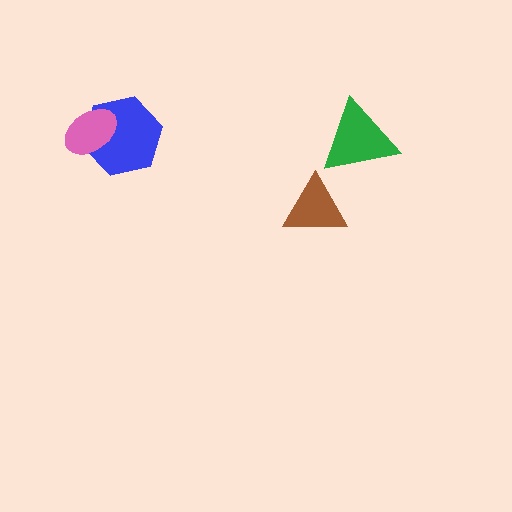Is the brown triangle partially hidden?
No, no other shape covers it.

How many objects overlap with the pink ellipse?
1 object overlaps with the pink ellipse.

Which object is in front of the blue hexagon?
The pink ellipse is in front of the blue hexagon.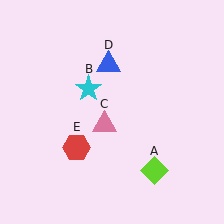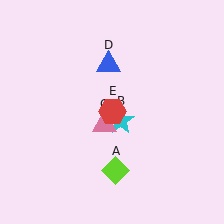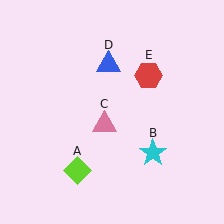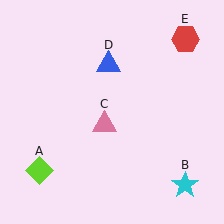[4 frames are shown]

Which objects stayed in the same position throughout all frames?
Pink triangle (object C) and blue triangle (object D) remained stationary.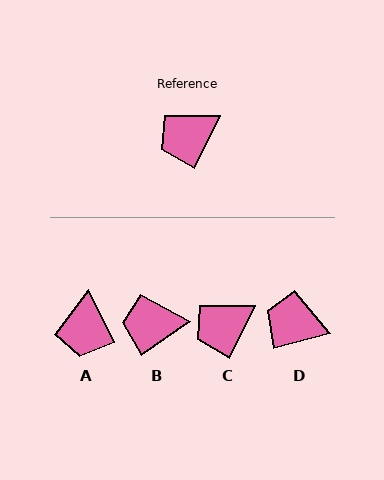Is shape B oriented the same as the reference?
No, it is off by about 28 degrees.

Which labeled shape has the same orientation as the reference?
C.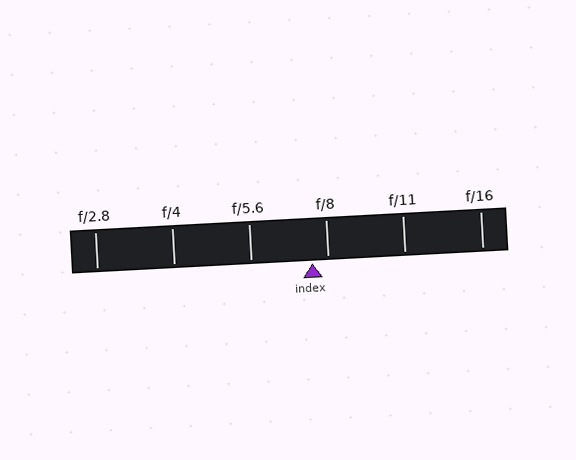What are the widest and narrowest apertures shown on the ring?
The widest aperture shown is f/2.8 and the narrowest is f/16.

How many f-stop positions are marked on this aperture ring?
There are 6 f-stop positions marked.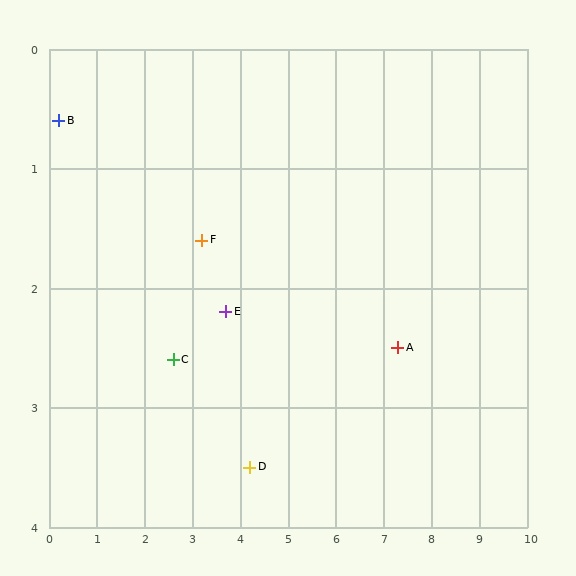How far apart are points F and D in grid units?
Points F and D are about 2.1 grid units apart.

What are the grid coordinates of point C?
Point C is at approximately (2.6, 2.6).